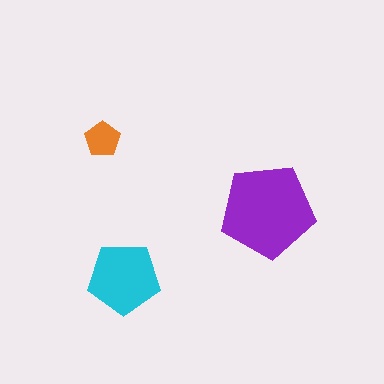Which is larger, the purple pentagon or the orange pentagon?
The purple one.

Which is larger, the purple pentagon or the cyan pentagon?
The purple one.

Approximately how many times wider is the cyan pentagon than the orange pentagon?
About 2 times wider.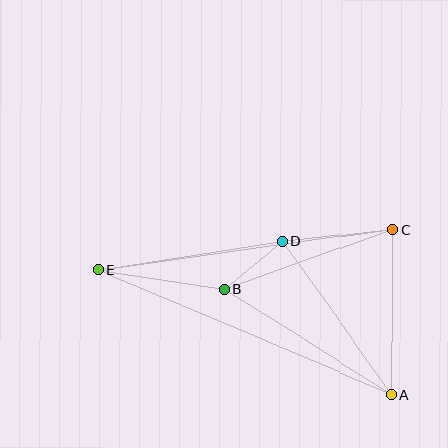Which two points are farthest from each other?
Points A and E are farthest from each other.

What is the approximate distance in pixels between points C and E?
The distance between C and E is approximately 298 pixels.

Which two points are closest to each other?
Points B and D are closest to each other.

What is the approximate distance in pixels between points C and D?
The distance between C and D is approximately 111 pixels.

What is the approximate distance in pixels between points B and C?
The distance between B and C is approximately 179 pixels.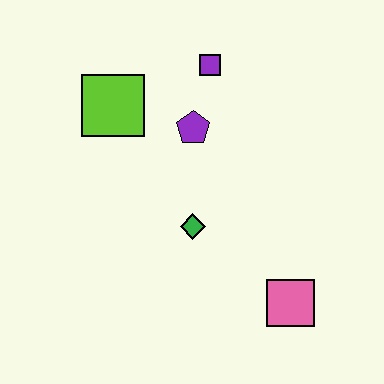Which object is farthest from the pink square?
The lime square is farthest from the pink square.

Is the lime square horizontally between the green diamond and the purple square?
No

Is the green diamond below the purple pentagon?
Yes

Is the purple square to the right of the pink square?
No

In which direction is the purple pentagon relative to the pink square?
The purple pentagon is above the pink square.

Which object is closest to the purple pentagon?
The purple square is closest to the purple pentagon.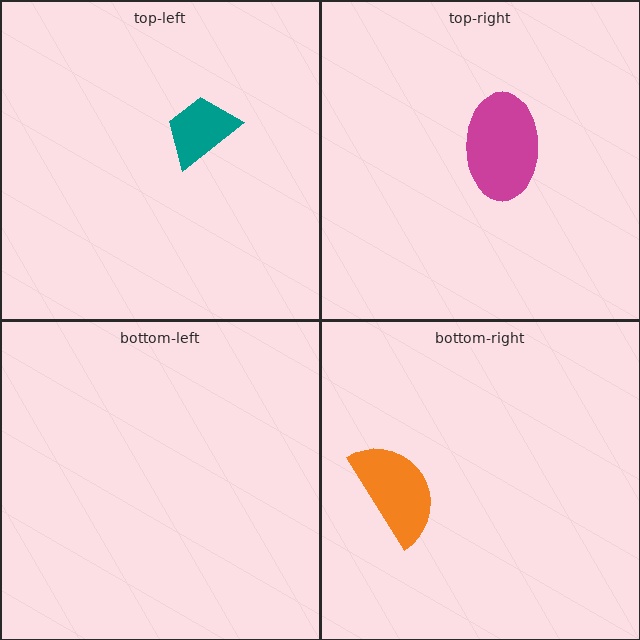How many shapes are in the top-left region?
1.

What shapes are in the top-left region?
The teal trapezoid.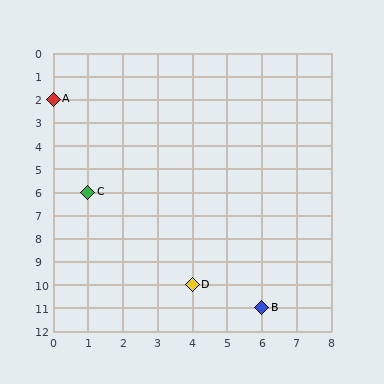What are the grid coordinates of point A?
Point A is at grid coordinates (0, 2).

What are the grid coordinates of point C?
Point C is at grid coordinates (1, 6).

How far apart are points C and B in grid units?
Points C and B are 5 columns and 5 rows apart (about 7.1 grid units diagonally).